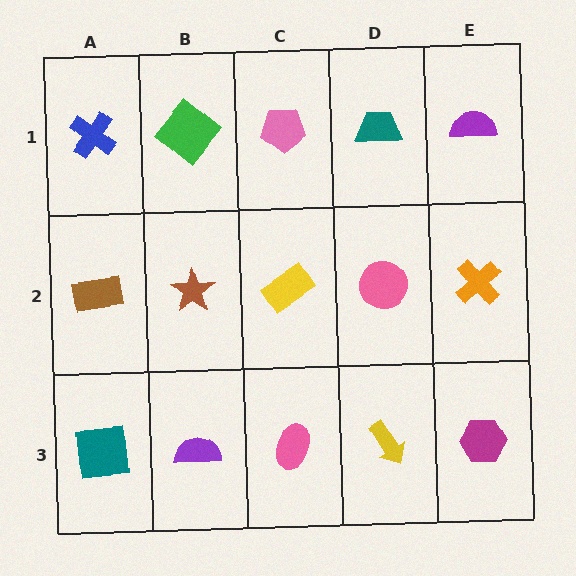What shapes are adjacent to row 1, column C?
A yellow rectangle (row 2, column C), a green diamond (row 1, column B), a teal trapezoid (row 1, column D).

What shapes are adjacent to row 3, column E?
An orange cross (row 2, column E), a yellow arrow (row 3, column D).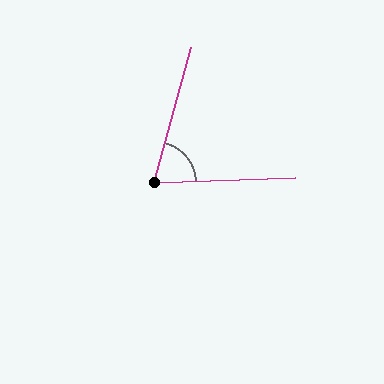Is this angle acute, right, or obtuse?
It is acute.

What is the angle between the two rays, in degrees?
Approximately 73 degrees.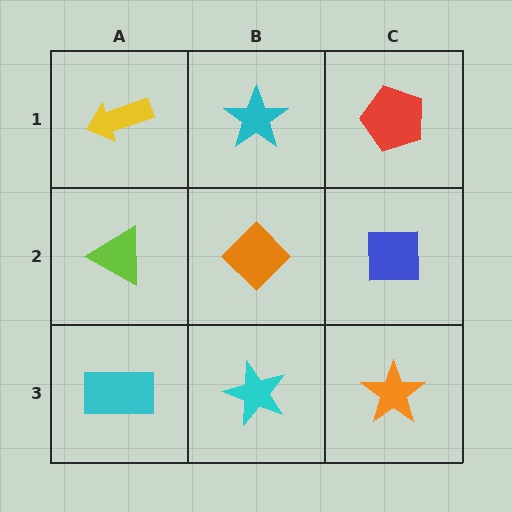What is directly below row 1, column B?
An orange diamond.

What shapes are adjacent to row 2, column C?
A red pentagon (row 1, column C), an orange star (row 3, column C), an orange diamond (row 2, column B).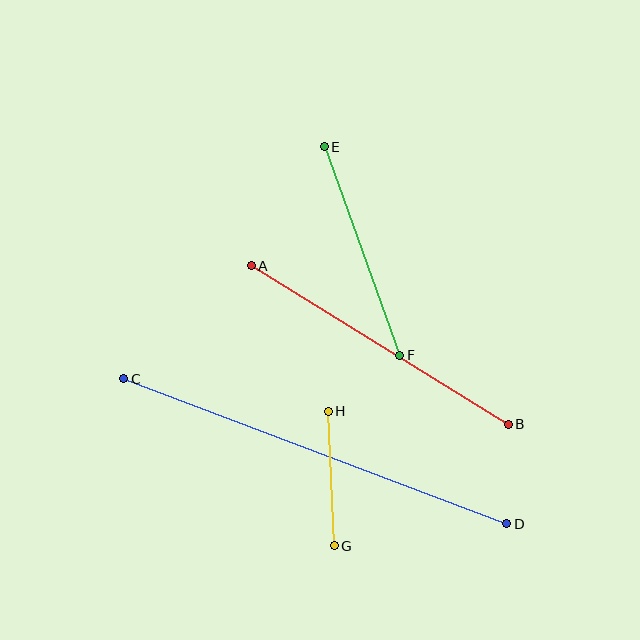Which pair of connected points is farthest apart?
Points C and D are farthest apart.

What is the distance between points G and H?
The distance is approximately 134 pixels.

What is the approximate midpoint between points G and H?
The midpoint is at approximately (331, 478) pixels.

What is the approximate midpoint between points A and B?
The midpoint is at approximately (380, 345) pixels.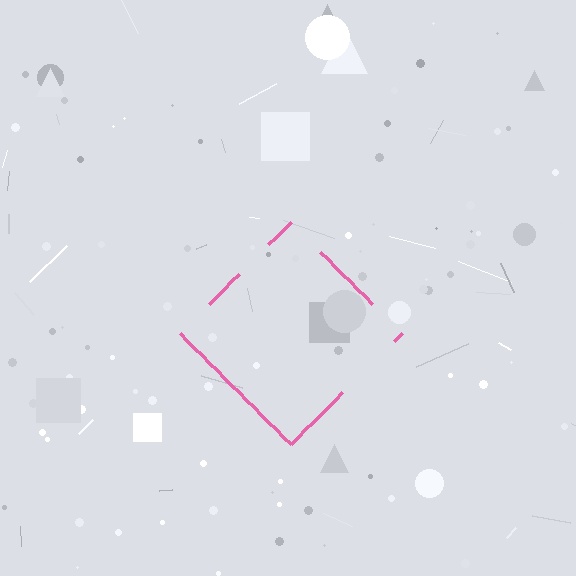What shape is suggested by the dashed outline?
The dashed outline suggests a diamond.